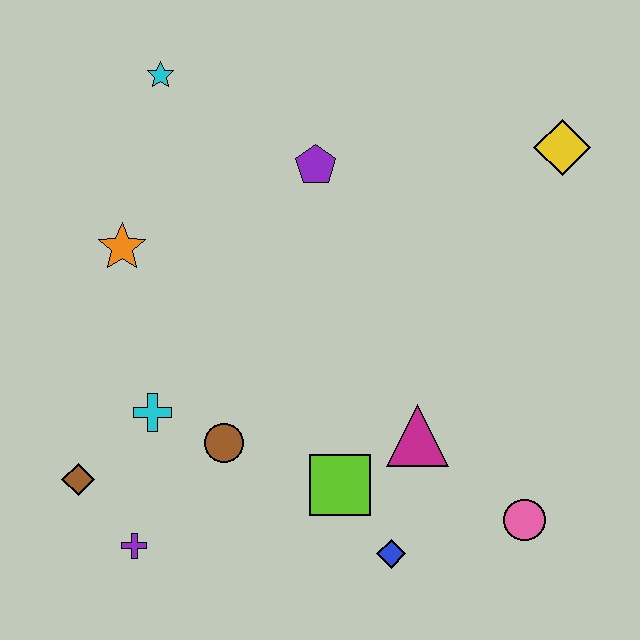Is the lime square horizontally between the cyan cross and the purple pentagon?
No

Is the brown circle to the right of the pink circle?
No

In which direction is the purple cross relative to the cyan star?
The purple cross is below the cyan star.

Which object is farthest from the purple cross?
The yellow diamond is farthest from the purple cross.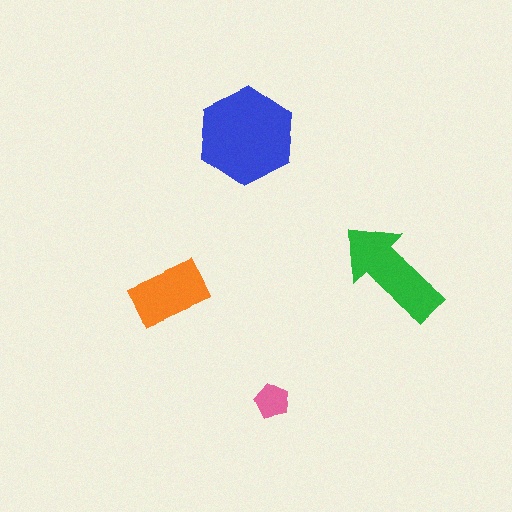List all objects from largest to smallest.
The blue hexagon, the green arrow, the orange rectangle, the pink pentagon.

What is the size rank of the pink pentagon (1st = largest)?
4th.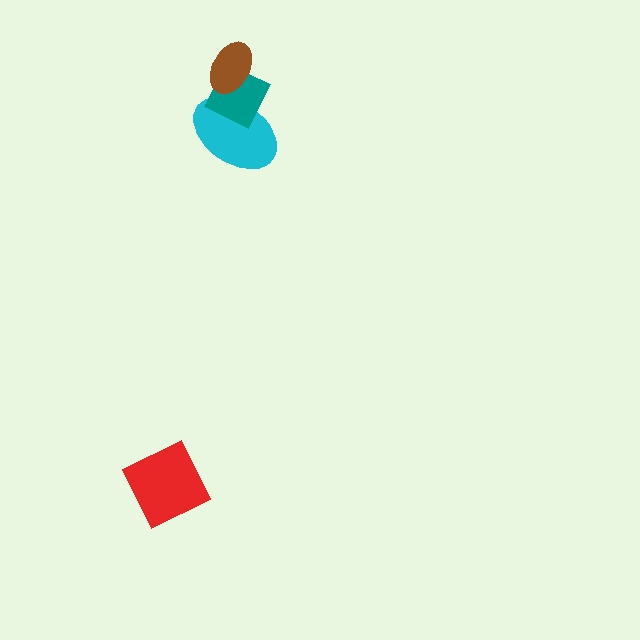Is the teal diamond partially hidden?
Yes, it is partially covered by another shape.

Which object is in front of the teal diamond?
The brown ellipse is in front of the teal diamond.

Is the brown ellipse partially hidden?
No, no other shape covers it.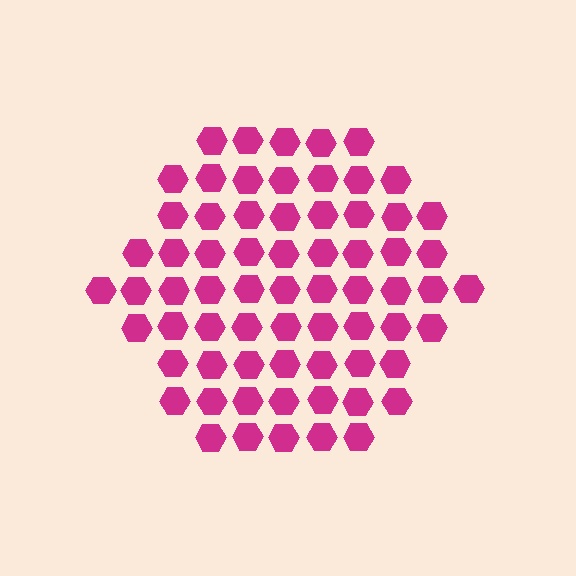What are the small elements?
The small elements are hexagons.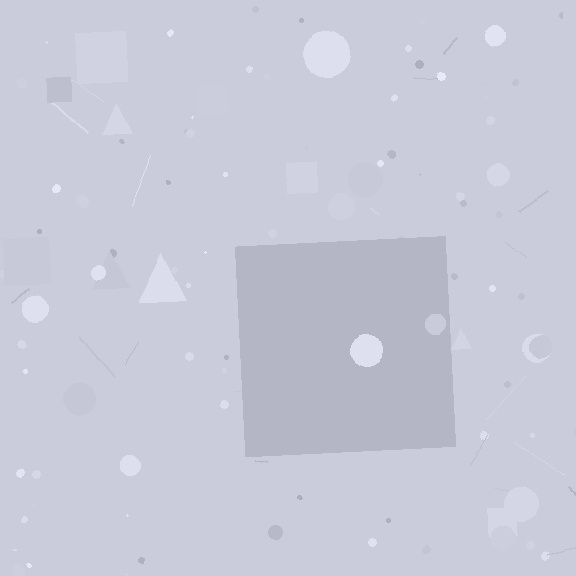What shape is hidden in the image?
A square is hidden in the image.